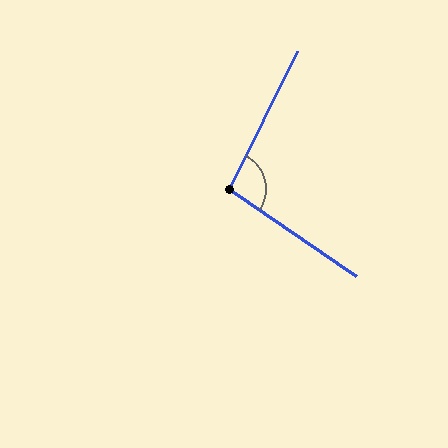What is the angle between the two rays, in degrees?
Approximately 98 degrees.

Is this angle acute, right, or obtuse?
It is obtuse.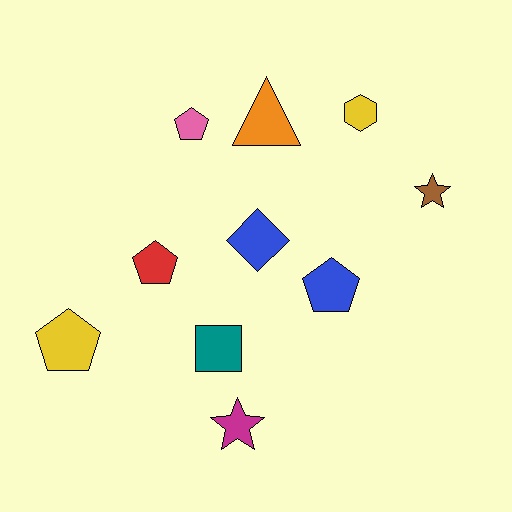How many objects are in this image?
There are 10 objects.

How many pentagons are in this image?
There are 4 pentagons.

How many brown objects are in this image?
There is 1 brown object.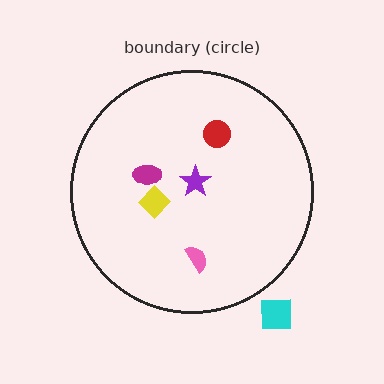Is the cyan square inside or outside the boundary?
Outside.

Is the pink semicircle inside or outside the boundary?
Inside.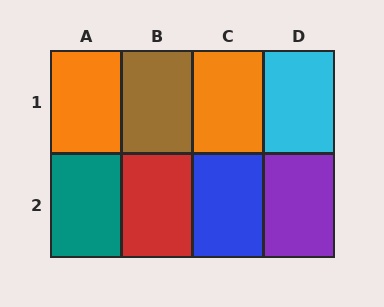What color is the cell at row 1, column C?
Orange.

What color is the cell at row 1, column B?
Brown.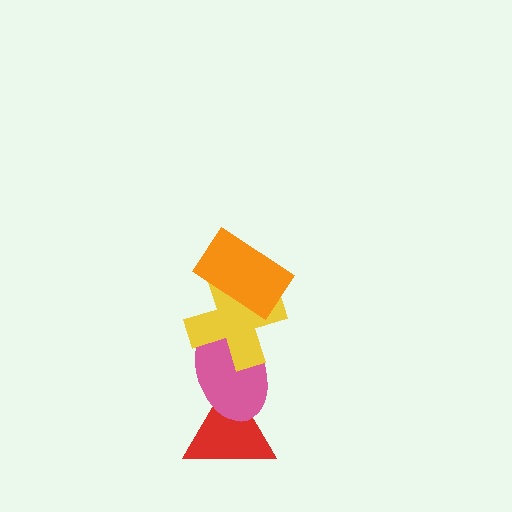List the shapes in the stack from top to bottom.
From top to bottom: the orange rectangle, the yellow cross, the pink ellipse, the red triangle.